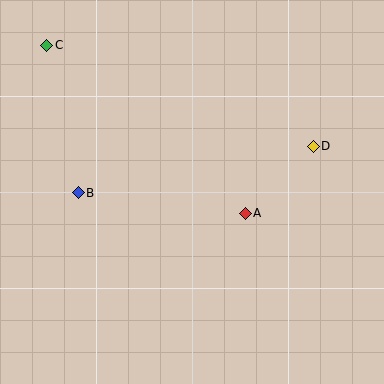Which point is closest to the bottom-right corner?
Point A is closest to the bottom-right corner.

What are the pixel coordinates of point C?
Point C is at (47, 45).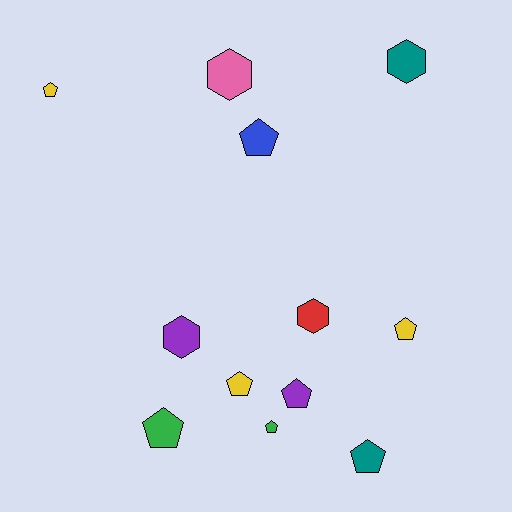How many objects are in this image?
There are 12 objects.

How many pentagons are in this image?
There are 8 pentagons.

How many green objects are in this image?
There are 2 green objects.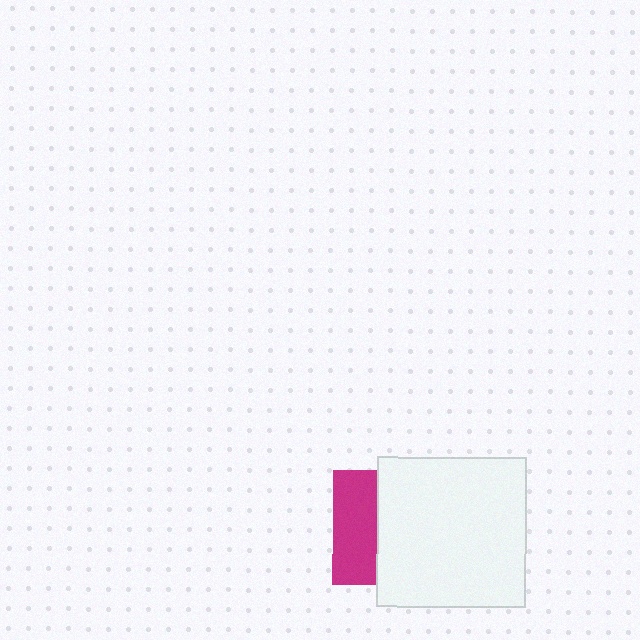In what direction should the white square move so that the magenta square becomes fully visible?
The white square should move right. That is the shortest direction to clear the overlap and leave the magenta square fully visible.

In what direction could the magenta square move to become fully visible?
The magenta square could move left. That would shift it out from behind the white square entirely.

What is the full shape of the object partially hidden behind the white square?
The partially hidden object is a magenta square.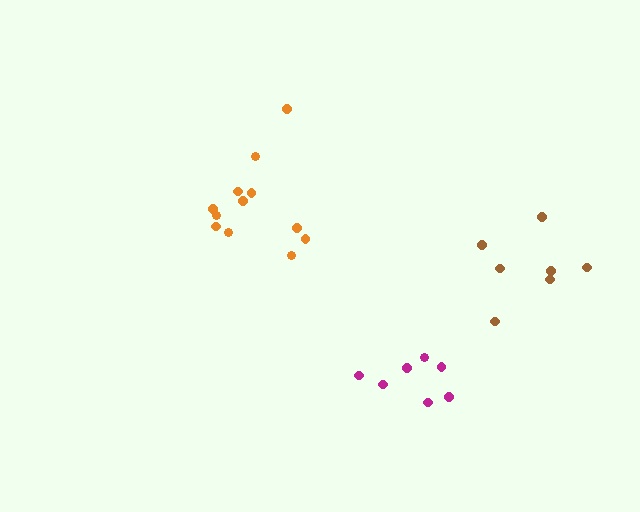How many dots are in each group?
Group 1: 7 dots, Group 2: 12 dots, Group 3: 7 dots (26 total).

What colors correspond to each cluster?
The clusters are colored: brown, orange, magenta.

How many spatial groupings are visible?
There are 3 spatial groupings.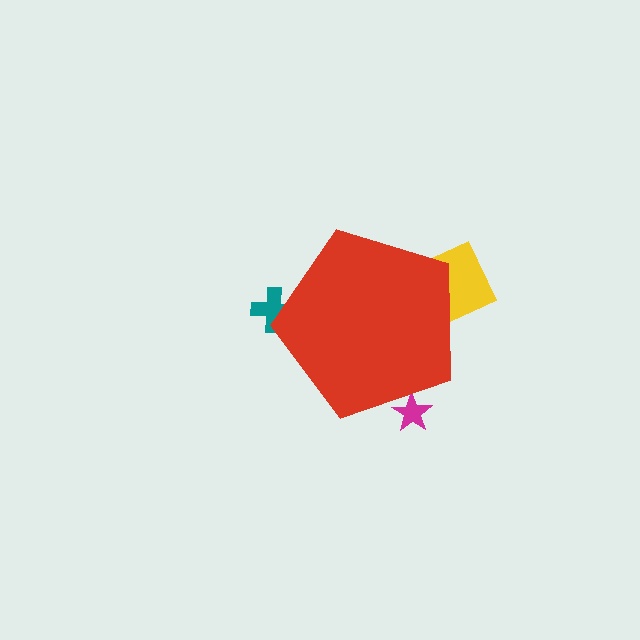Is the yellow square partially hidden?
Yes, the yellow square is partially hidden behind the red pentagon.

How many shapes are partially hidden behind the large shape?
3 shapes are partially hidden.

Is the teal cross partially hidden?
Yes, the teal cross is partially hidden behind the red pentagon.